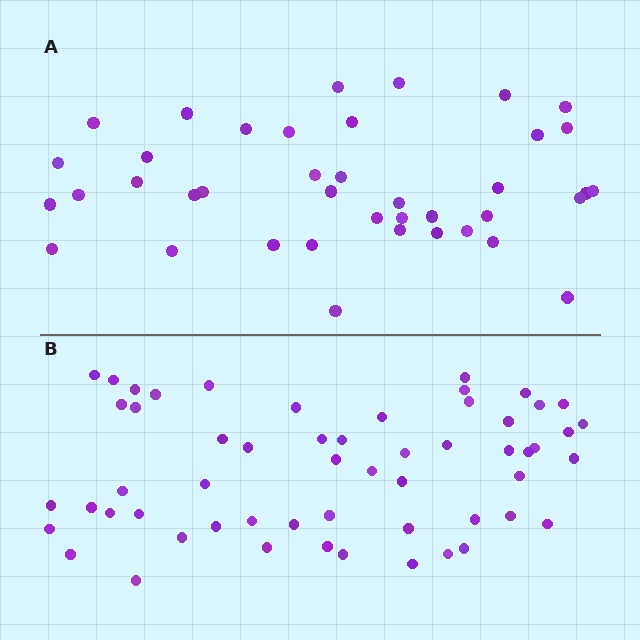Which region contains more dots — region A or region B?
Region B (the bottom region) has more dots.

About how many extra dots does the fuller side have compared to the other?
Region B has approximately 15 more dots than region A.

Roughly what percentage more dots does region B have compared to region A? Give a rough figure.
About 40% more.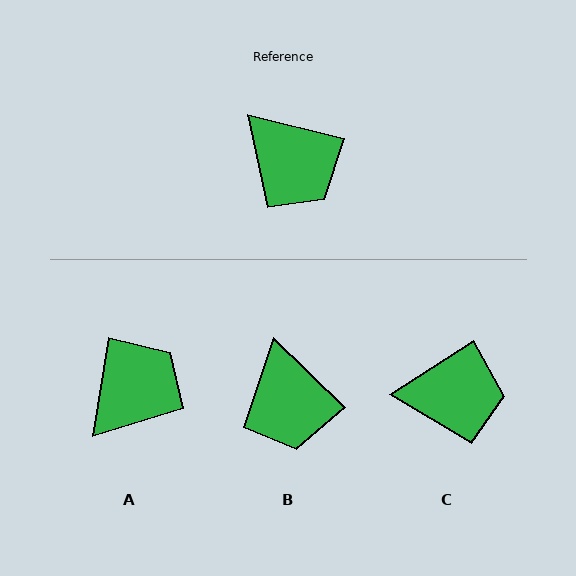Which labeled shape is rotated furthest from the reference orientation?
A, about 95 degrees away.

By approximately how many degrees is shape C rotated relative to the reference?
Approximately 46 degrees counter-clockwise.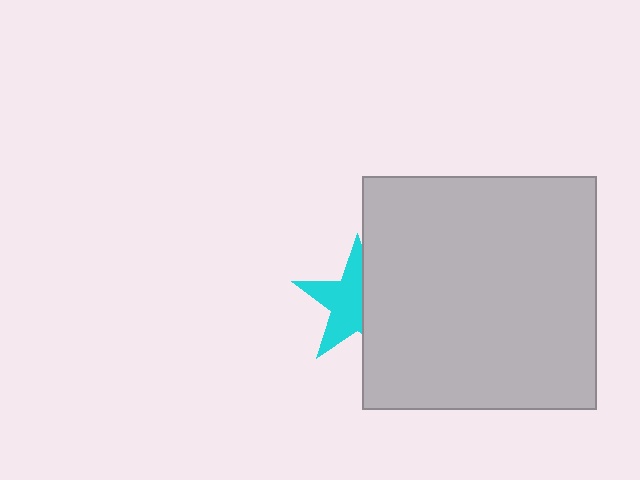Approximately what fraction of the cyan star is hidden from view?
Roughly 43% of the cyan star is hidden behind the light gray square.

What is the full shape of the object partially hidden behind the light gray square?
The partially hidden object is a cyan star.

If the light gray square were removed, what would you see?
You would see the complete cyan star.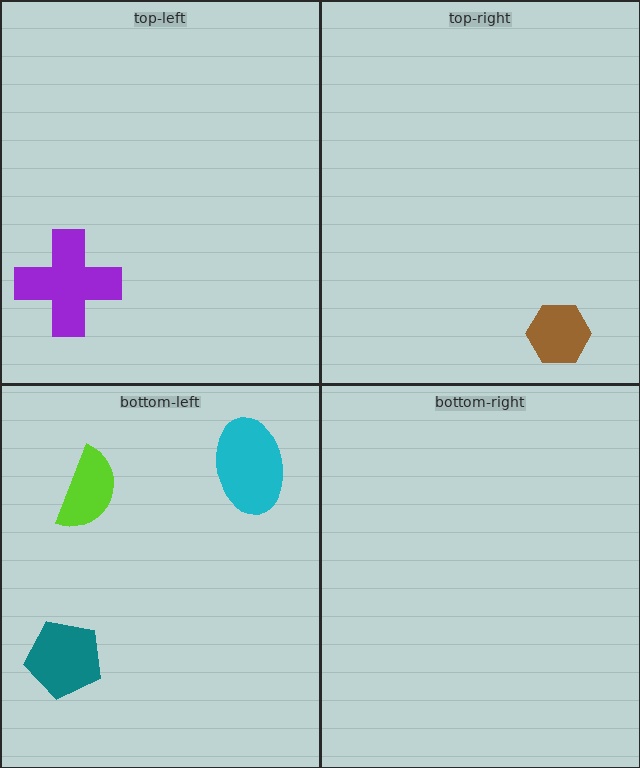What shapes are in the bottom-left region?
The cyan ellipse, the teal pentagon, the lime semicircle.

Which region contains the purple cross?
The top-left region.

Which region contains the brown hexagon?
The top-right region.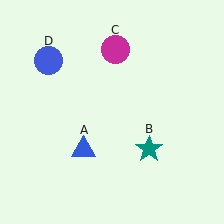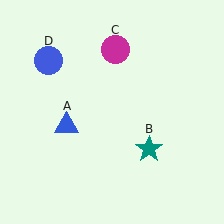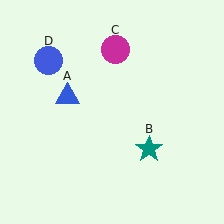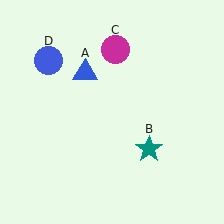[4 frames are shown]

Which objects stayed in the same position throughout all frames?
Teal star (object B) and magenta circle (object C) and blue circle (object D) remained stationary.